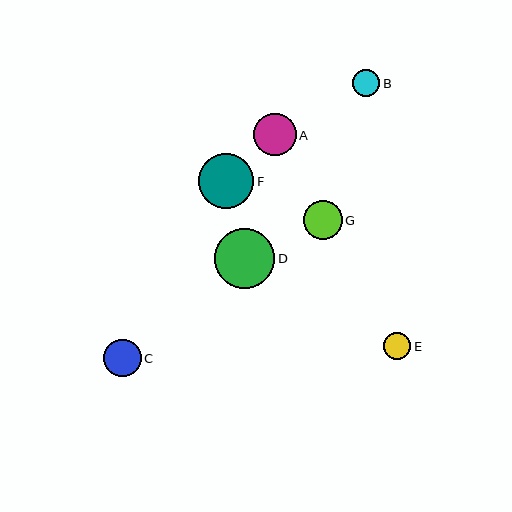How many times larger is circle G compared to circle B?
Circle G is approximately 1.4 times the size of circle B.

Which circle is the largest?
Circle D is the largest with a size of approximately 60 pixels.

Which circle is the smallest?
Circle B is the smallest with a size of approximately 27 pixels.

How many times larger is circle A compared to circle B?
Circle A is approximately 1.6 times the size of circle B.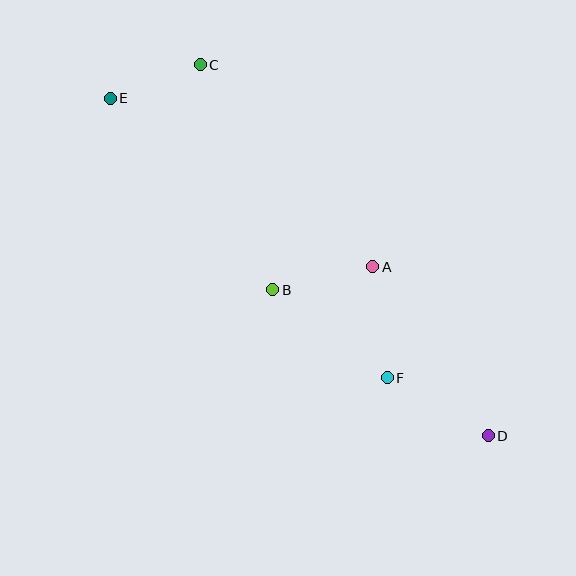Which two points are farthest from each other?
Points D and E are farthest from each other.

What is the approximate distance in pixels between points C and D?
The distance between C and D is approximately 469 pixels.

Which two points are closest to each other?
Points C and E are closest to each other.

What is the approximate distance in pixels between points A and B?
The distance between A and B is approximately 102 pixels.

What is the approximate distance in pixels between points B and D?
The distance between B and D is approximately 260 pixels.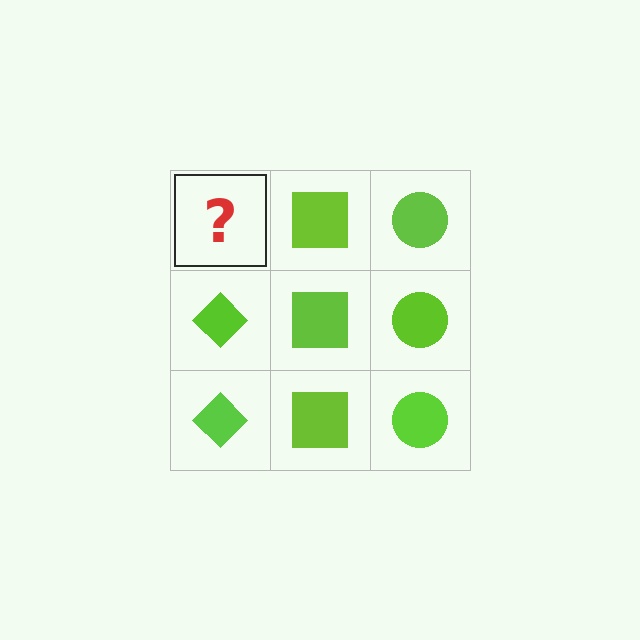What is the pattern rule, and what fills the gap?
The rule is that each column has a consistent shape. The gap should be filled with a lime diamond.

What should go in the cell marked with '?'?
The missing cell should contain a lime diamond.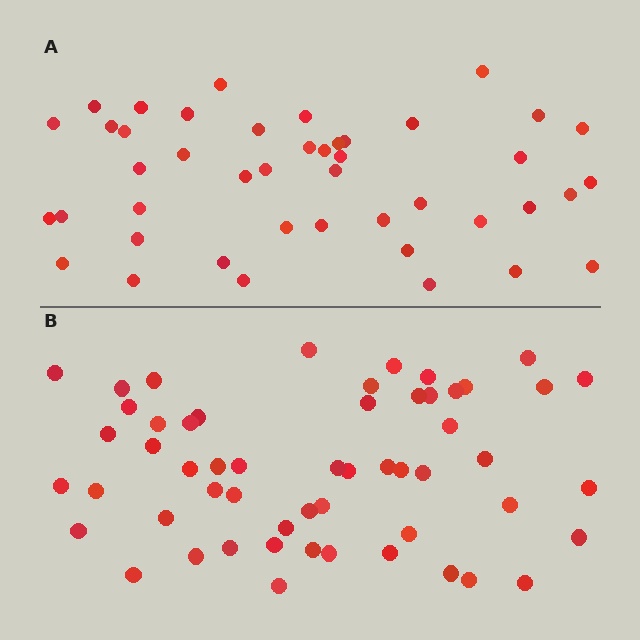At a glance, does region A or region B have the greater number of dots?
Region B (the bottom region) has more dots.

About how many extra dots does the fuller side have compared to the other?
Region B has roughly 12 or so more dots than region A.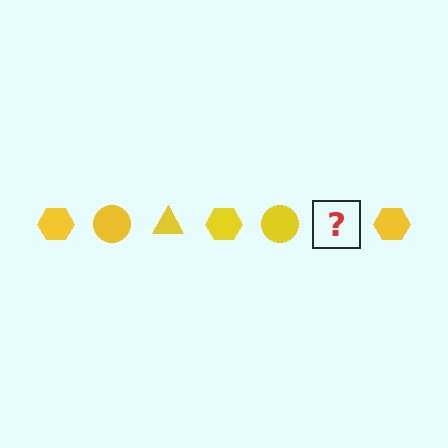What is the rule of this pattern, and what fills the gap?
The rule is that the pattern cycles through hexagon, circle, triangle shapes in yellow. The gap should be filled with a yellow triangle.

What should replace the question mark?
The question mark should be replaced with a yellow triangle.